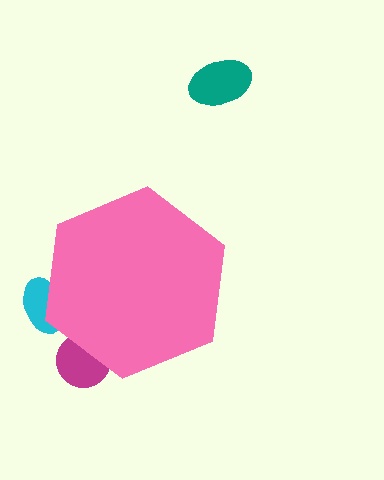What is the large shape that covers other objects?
A pink hexagon.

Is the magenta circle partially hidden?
Yes, the magenta circle is partially hidden behind the pink hexagon.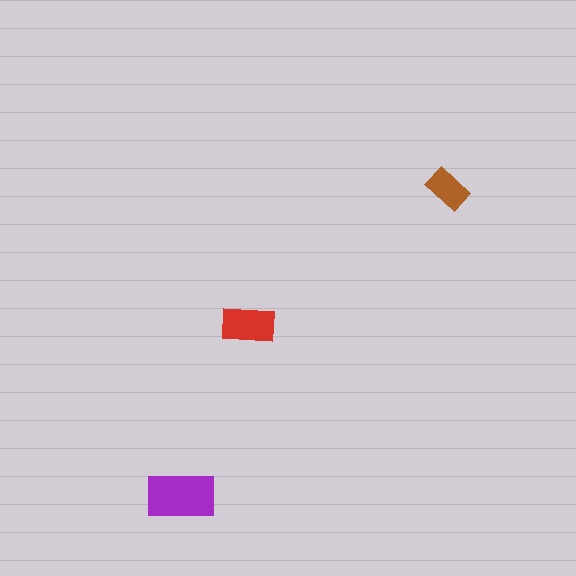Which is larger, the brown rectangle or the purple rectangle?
The purple one.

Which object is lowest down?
The purple rectangle is bottommost.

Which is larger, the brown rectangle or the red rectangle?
The red one.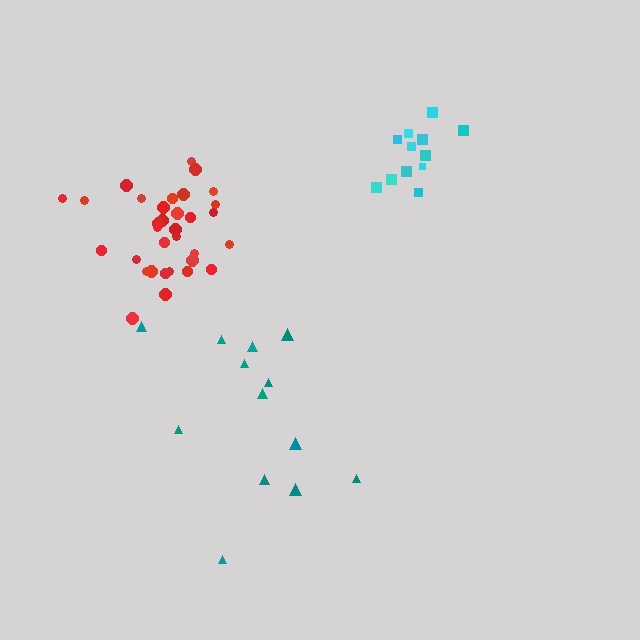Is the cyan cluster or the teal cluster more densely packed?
Cyan.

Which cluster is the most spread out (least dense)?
Teal.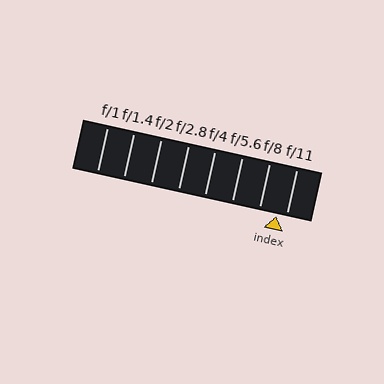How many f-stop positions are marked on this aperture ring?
There are 8 f-stop positions marked.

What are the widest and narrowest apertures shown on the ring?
The widest aperture shown is f/1 and the narrowest is f/11.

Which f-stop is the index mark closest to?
The index mark is closest to f/11.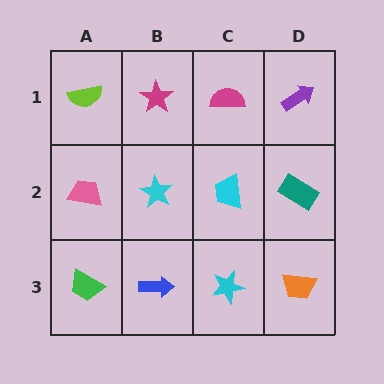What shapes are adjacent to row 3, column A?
A pink trapezoid (row 2, column A), a blue arrow (row 3, column B).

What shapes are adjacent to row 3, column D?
A teal rectangle (row 2, column D), a cyan star (row 3, column C).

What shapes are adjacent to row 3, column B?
A cyan star (row 2, column B), a green trapezoid (row 3, column A), a cyan star (row 3, column C).